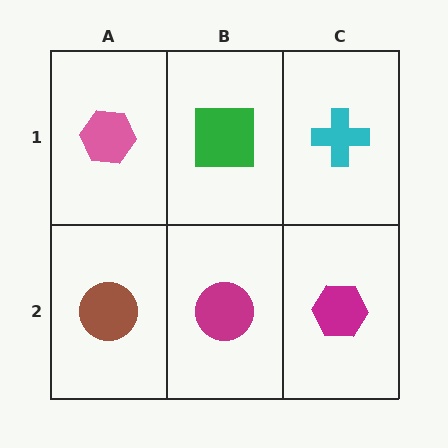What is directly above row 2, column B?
A green square.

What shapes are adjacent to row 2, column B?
A green square (row 1, column B), a brown circle (row 2, column A), a magenta hexagon (row 2, column C).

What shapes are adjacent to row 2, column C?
A cyan cross (row 1, column C), a magenta circle (row 2, column B).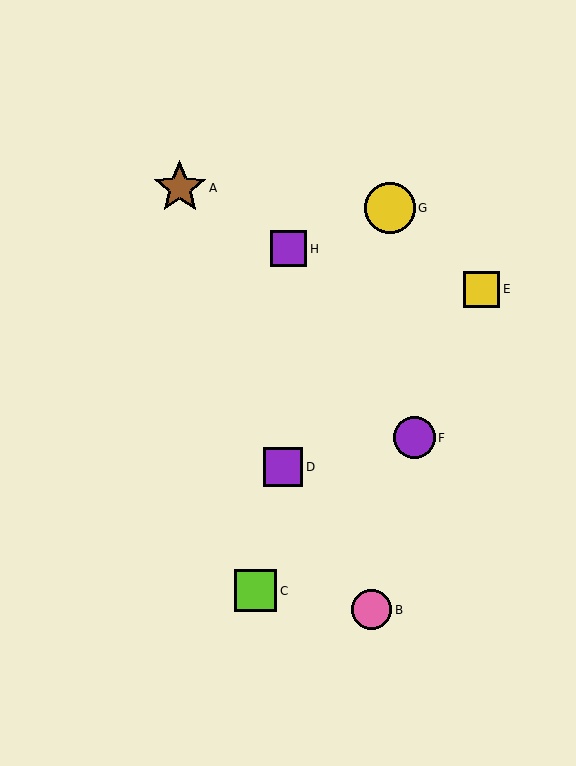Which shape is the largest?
The brown star (labeled A) is the largest.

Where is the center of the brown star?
The center of the brown star is at (180, 188).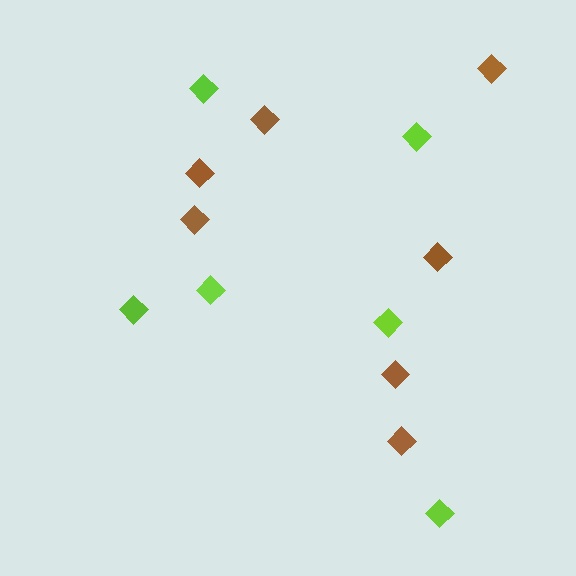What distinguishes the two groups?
There are 2 groups: one group of brown diamonds (7) and one group of lime diamonds (6).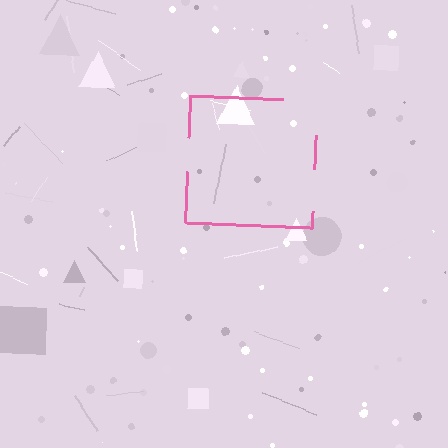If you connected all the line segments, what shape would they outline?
They would outline a square.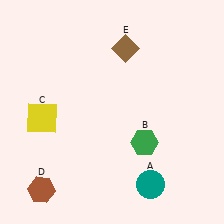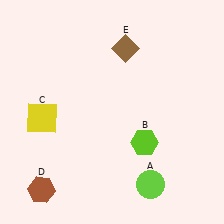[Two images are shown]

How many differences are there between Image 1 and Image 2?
There are 2 differences between the two images.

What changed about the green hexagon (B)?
In Image 1, B is green. In Image 2, it changed to lime.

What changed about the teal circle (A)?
In Image 1, A is teal. In Image 2, it changed to lime.